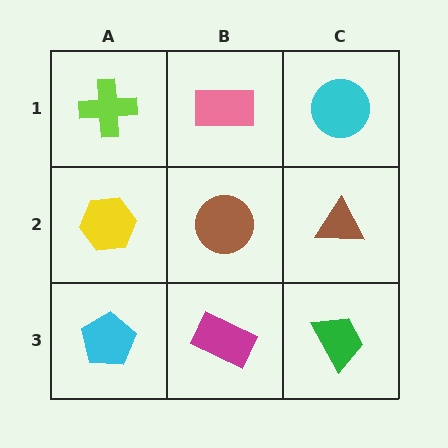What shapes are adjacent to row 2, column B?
A pink rectangle (row 1, column B), a magenta rectangle (row 3, column B), a yellow hexagon (row 2, column A), a brown triangle (row 2, column C).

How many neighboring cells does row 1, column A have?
2.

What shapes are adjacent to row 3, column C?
A brown triangle (row 2, column C), a magenta rectangle (row 3, column B).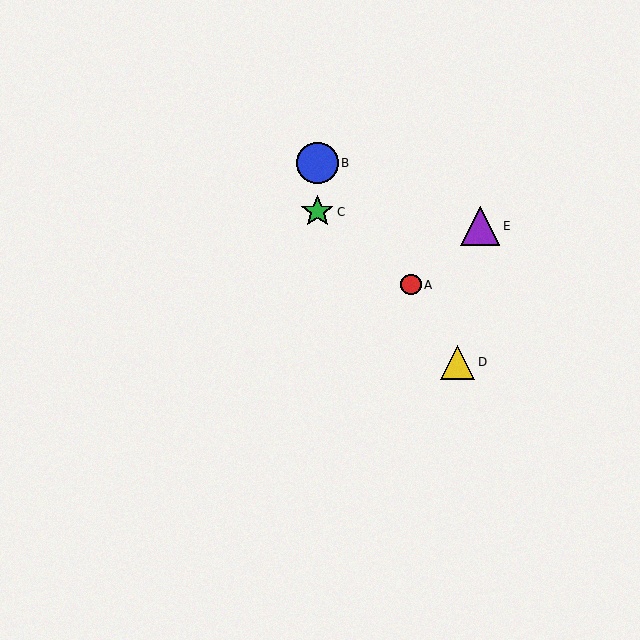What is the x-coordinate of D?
Object D is at x≈457.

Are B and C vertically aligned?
Yes, both are at x≈317.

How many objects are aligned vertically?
2 objects (B, C) are aligned vertically.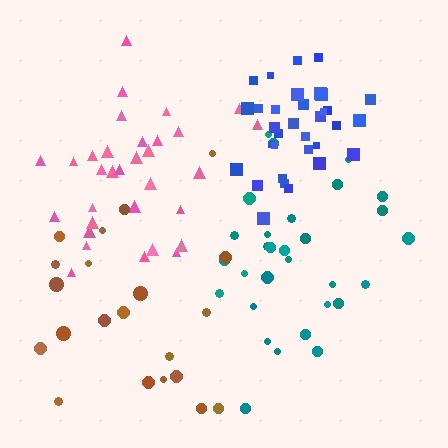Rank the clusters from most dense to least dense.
blue, pink, teal, brown.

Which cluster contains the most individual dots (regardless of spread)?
Pink (33).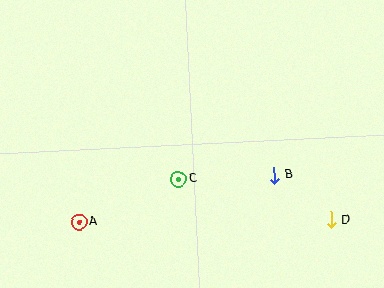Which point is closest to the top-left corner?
Point A is closest to the top-left corner.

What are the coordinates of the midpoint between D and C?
The midpoint between D and C is at (255, 200).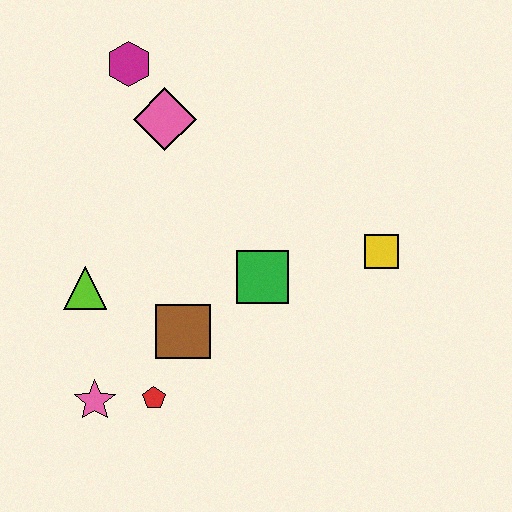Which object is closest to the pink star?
The red pentagon is closest to the pink star.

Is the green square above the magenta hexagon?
No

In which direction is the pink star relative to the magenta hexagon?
The pink star is below the magenta hexagon.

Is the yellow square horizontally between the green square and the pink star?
No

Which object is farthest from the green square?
The magenta hexagon is farthest from the green square.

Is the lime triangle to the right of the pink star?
No